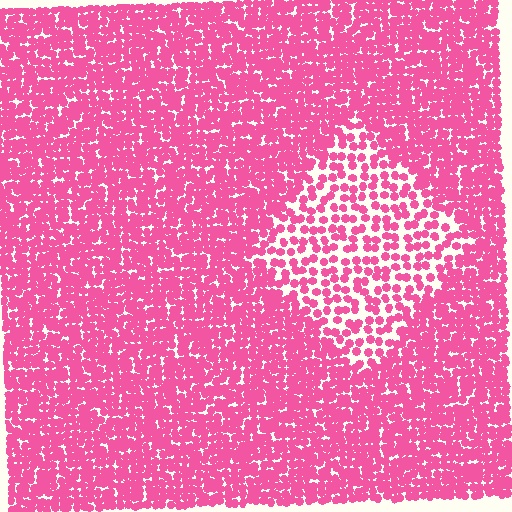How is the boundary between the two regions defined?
The boundary is defined by a change in element density (approximately 2.0x ratio). All elements are the same color, size, and shape.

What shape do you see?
I see a diamond.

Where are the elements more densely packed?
The elements are more densely packed outside the diamond boundary.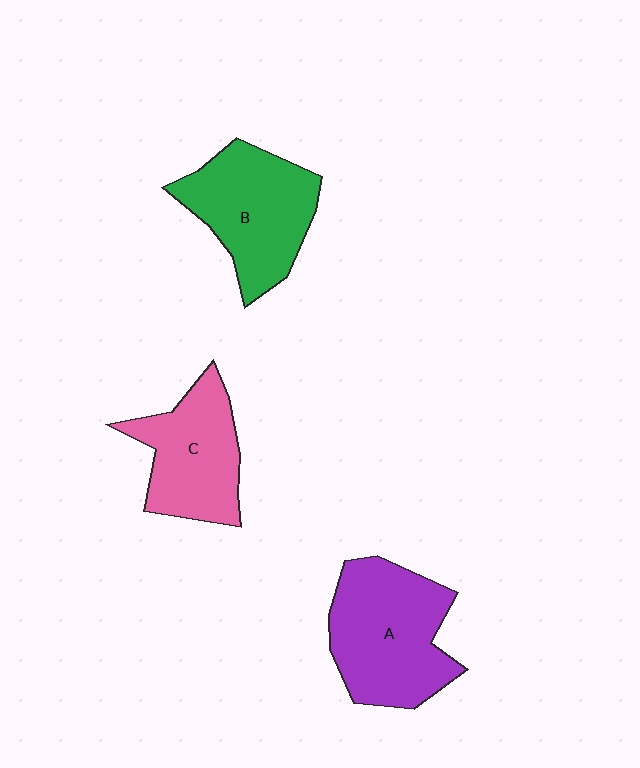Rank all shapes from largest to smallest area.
From largest to smallest: A (purple), B (green), C (pink).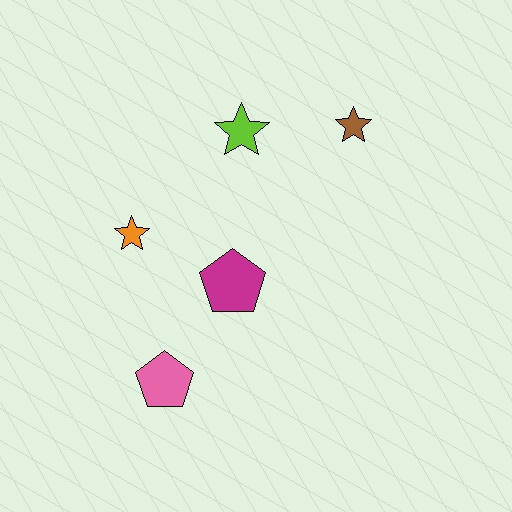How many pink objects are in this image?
There is 1 pink object.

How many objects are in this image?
There are 5 objects.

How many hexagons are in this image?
There are no hexagons.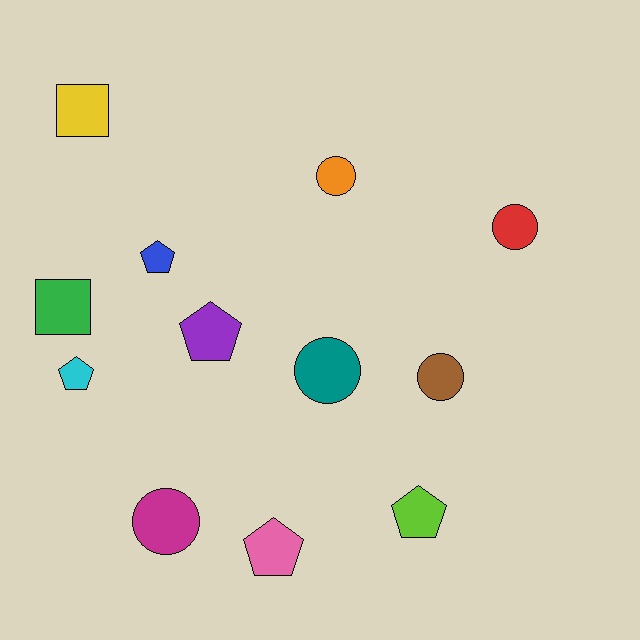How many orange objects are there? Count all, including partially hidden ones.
There is 1 orange object.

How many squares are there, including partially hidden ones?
There are 2 squares.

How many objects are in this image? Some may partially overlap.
There are 12 objects.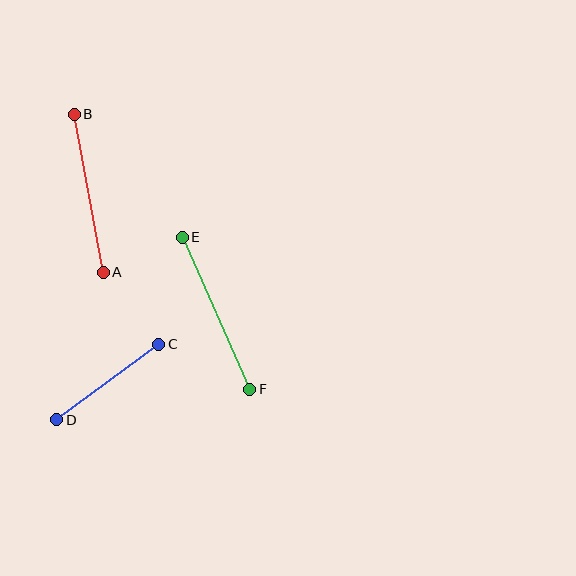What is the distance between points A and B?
The distance is approximately 160 pixels.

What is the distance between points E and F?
The distance is approximately 167 pixels.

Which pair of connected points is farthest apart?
Points E and F are farthest apart.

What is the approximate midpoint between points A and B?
The midpoint is at approximately (89, 193) pixels.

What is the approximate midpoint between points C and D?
The midpoint is at approximately (108, 382) pixels.